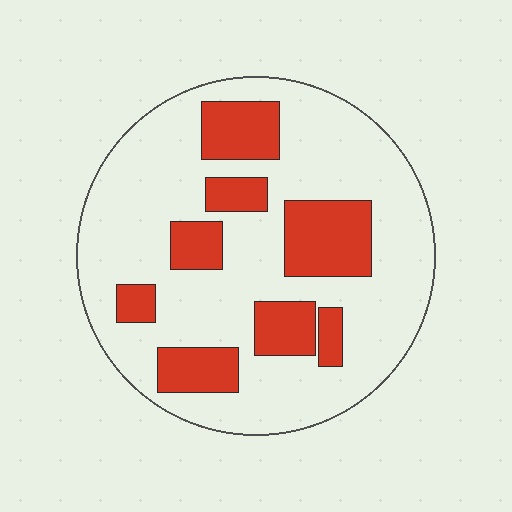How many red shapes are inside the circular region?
8.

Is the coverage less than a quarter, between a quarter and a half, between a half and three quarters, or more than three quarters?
Between a quarter and a half.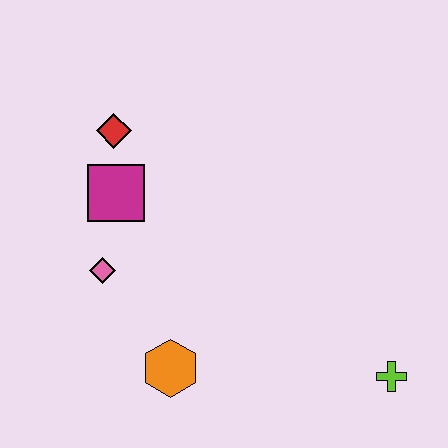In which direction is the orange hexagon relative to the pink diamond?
The orange hexagon is below the pink diamond.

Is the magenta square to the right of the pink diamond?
Yes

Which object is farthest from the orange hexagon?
The red diamond is farthest from the orange hexagon.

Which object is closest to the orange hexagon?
The pink diamond is closest to the orange hexagon.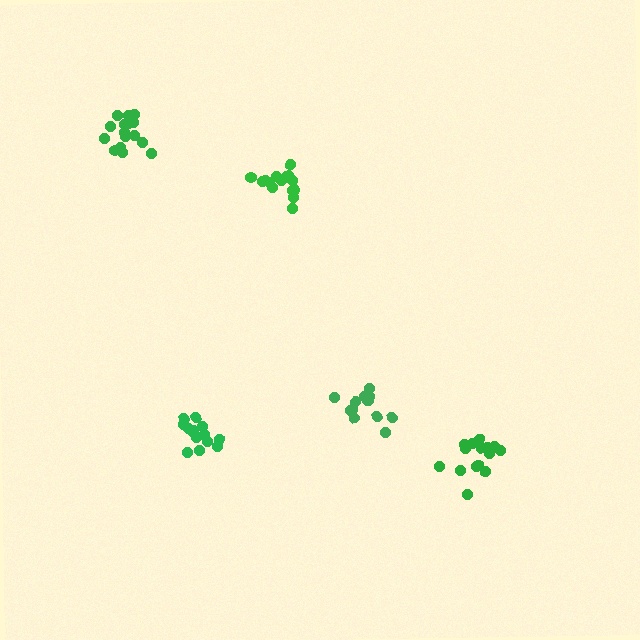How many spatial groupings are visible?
There are 5 spatial groupings.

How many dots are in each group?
Group 1: 15 dots, Group 2: 14 dots, Group 3: 16 dots, Group 4: 16 dots, Group 5: 14 dots (75 total).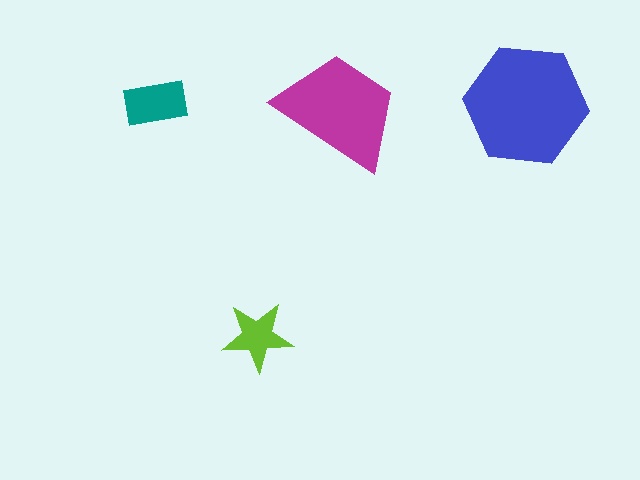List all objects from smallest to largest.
The lime star, the teal rectangle, the magenta trapezoid, the blue hexagon.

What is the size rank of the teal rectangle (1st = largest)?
3rd.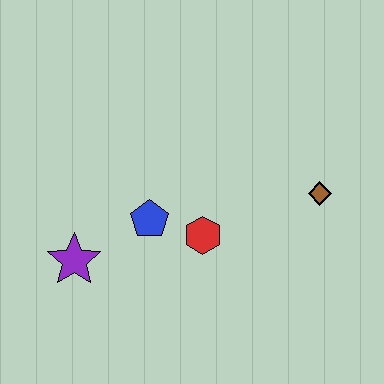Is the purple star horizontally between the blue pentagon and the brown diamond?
No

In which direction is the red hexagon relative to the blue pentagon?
The red hexagon is to the right of the blue pentagon.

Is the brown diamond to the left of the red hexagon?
No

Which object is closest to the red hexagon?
The blue pentagon is closest to the red hexagon.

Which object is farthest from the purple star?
The brown diamond is farthest from the purple star.